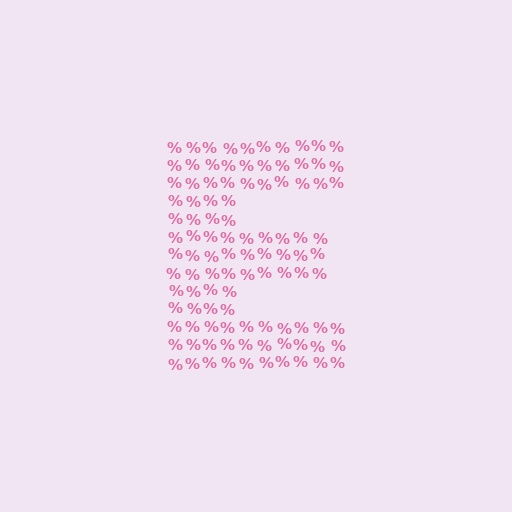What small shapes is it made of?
It is made of small percent signs.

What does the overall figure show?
The overall figure shows the letter E.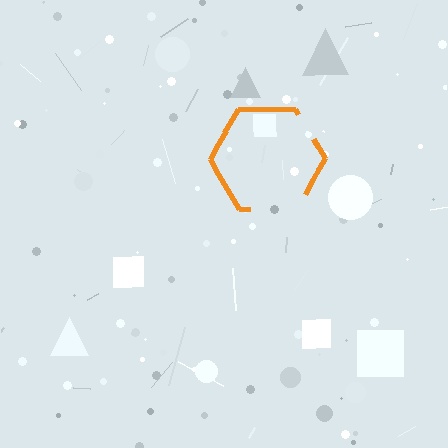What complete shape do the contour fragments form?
The contour fragments form a hexagon.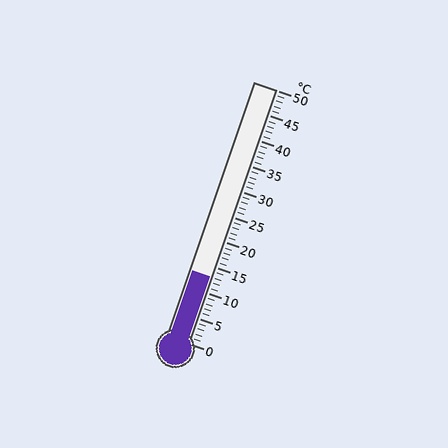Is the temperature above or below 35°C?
The temperature is below 35°C.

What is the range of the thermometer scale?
The thermometer scale ranges from 0°C to 50°C.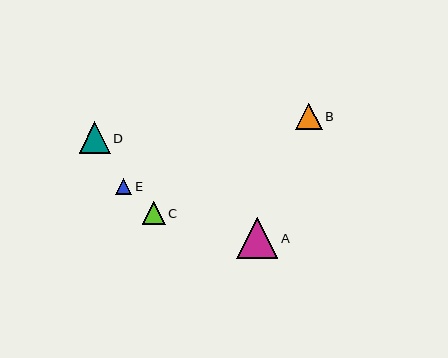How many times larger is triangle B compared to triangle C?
Triangle B is approximately 1.2 times the size of triangle C.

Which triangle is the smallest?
Triangle E is the smallest with a size of approximately 16 pixels.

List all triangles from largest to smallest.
From largest to smallest: A, D, B, C, E.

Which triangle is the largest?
Triangle A is the largest with a size of approximately 41 pixels.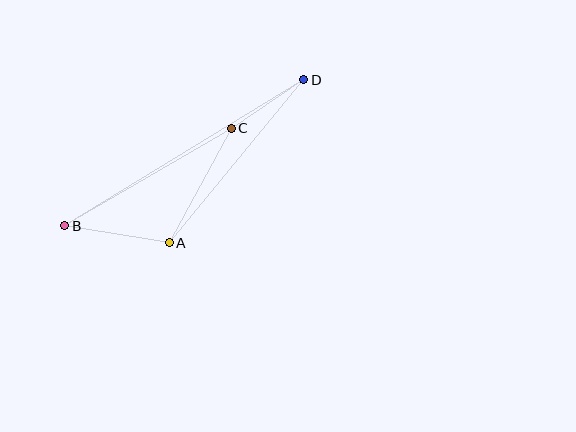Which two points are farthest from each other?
Points B and D are farthest from each other.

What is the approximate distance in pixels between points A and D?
The distance between A and D is approximately 211 pixels.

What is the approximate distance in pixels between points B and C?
The distance between B and C is approximately 193 pixels.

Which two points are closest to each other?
Points C and D are closest to each other.